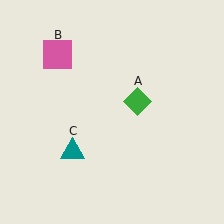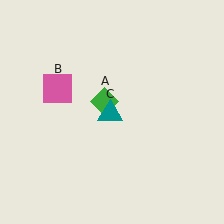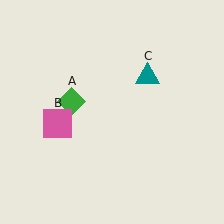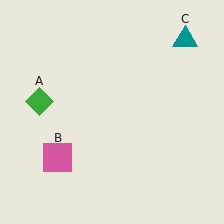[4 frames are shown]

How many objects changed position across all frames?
3 objects changed position: green diamond (object A), pink square (object B), teal triangle (object C).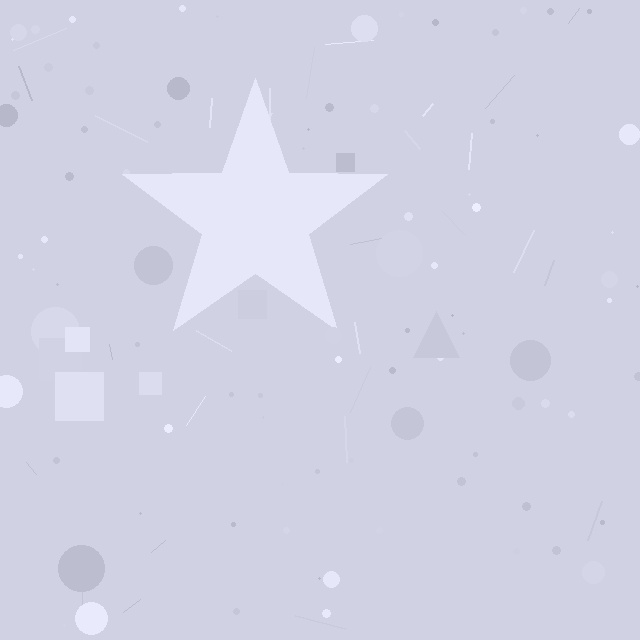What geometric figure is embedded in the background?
A star is embedded in the background.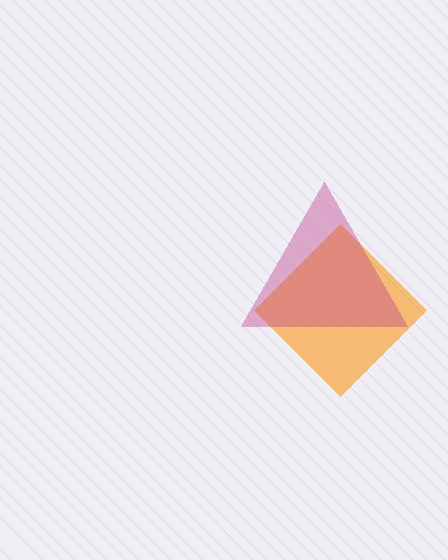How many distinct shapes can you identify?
There are 2 distinct shapes: an orange diamond, a magenta triangle.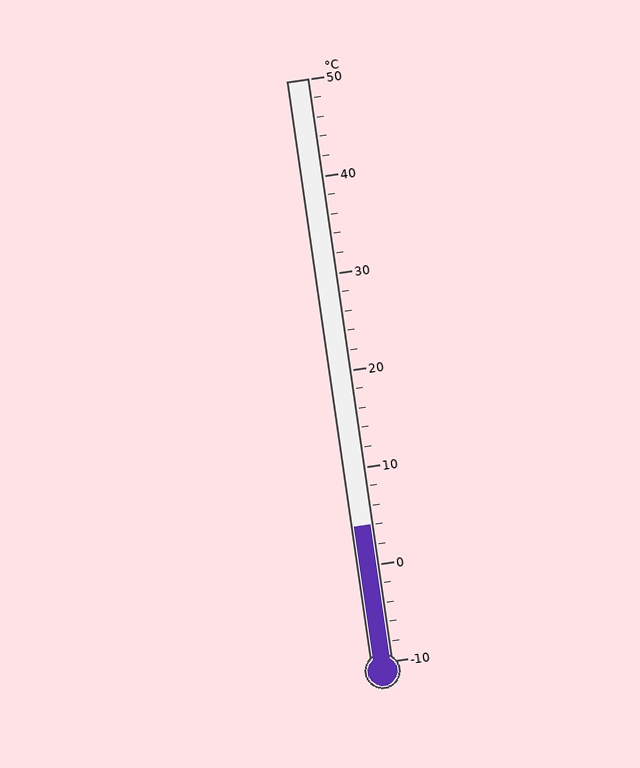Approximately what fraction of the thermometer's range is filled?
The thermometer is filled to approximately 25% of its range.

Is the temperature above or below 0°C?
The temperature is above 0°C.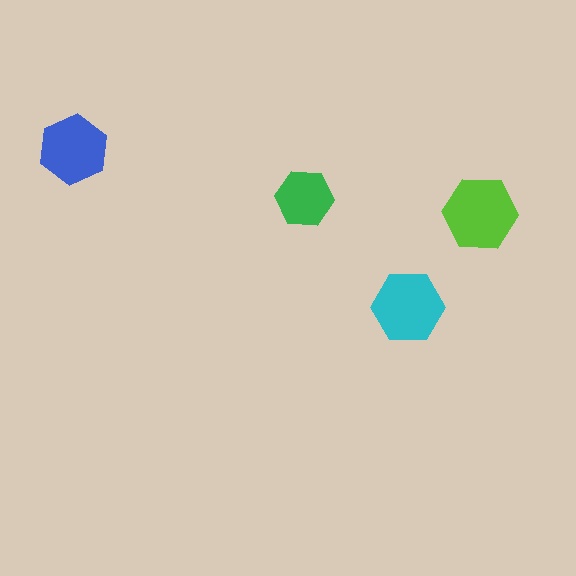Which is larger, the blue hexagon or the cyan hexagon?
The cyan one.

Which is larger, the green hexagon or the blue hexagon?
The blue one.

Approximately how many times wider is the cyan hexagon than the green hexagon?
About 1.5 times wider.